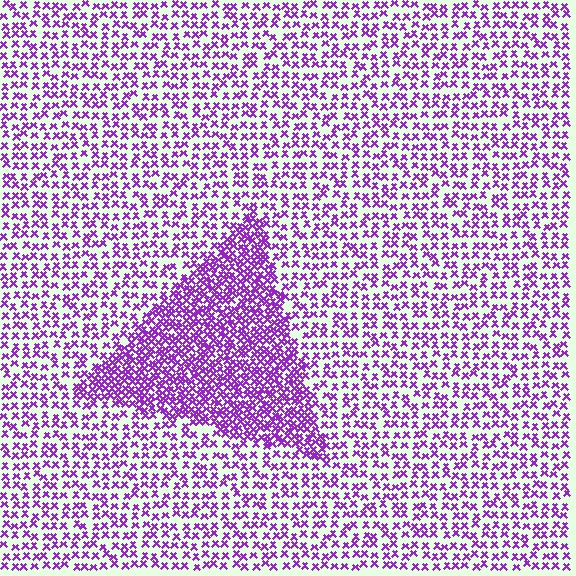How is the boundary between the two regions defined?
The boundary is defined by a change in element density (approximately 2.2x ratio). All elements are the same color, size, and shape.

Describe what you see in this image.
The image contains small purple elements arranged at two different densities. A triangle-shaped region is visible where the elements are more densely packed than the surrounding area.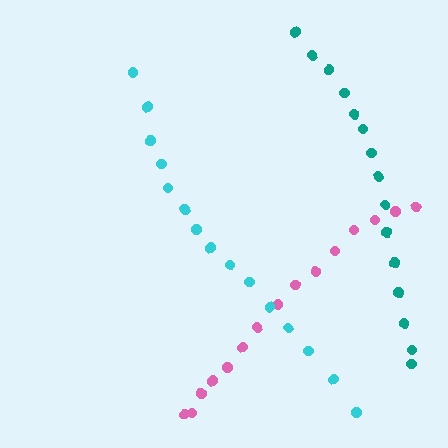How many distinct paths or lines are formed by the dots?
There are 3 distinct paths.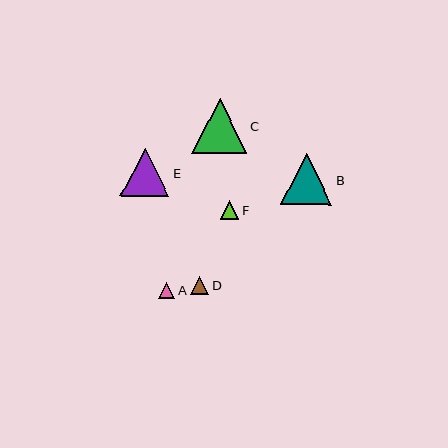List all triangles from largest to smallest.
From largest to smallest: C, B, E, F, D, A.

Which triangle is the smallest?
Triangle A is the smallest with a size of approximately 16 pixels.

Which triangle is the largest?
Triangle C is the largest with a size of approximately 55 pixels.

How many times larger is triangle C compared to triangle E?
Triangle C is approximately 1.1 times the size of triangle E.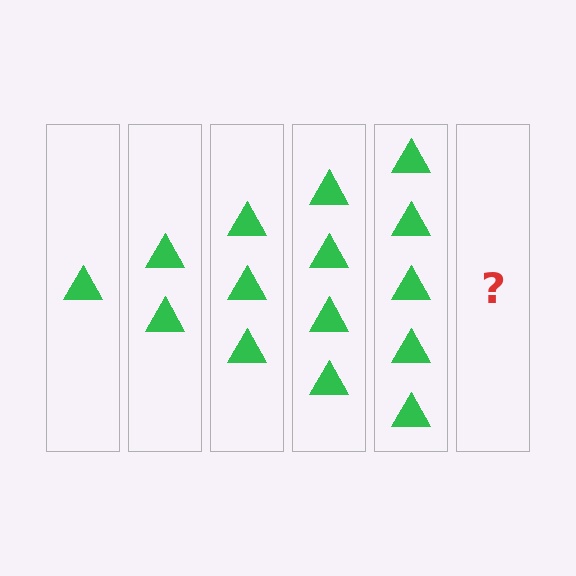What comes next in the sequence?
The next element should be 6 triangles.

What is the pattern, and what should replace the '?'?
The pattern is that each step adds one more triangle. The '?' should be 6 triangles.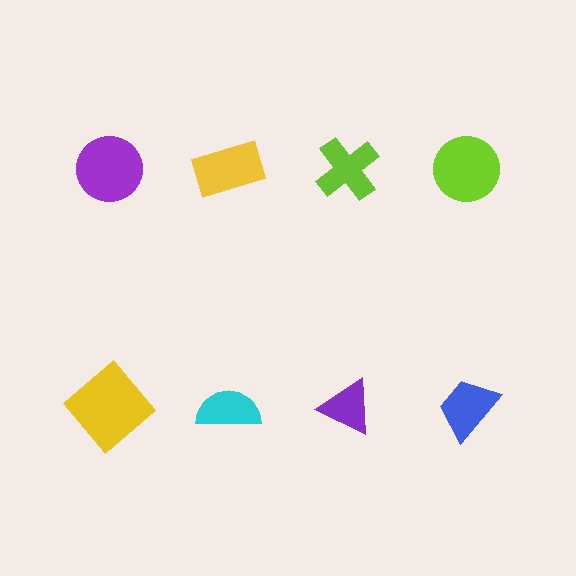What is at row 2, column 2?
A cyan semicircle.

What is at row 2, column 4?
A blue trapezoid.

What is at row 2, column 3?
A purple triangle.